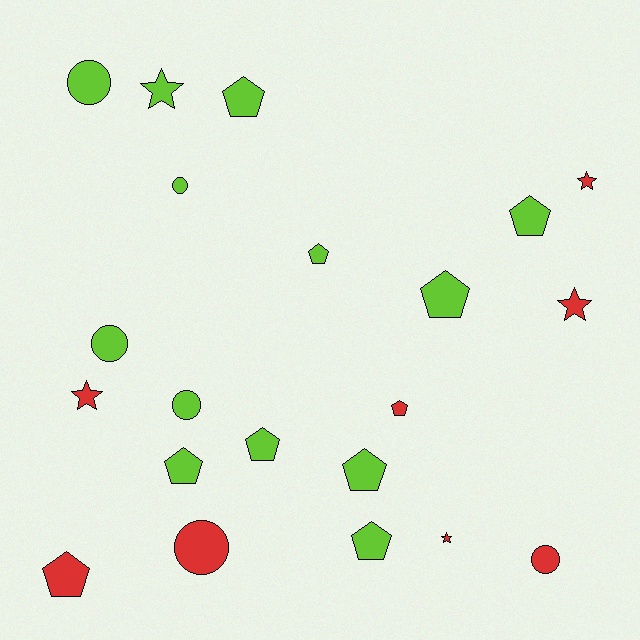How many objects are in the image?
There are 21 objects.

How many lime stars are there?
There is 1 lime star.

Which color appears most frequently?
Lime, with 13 objects.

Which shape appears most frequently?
Pentagon, with 10 objects.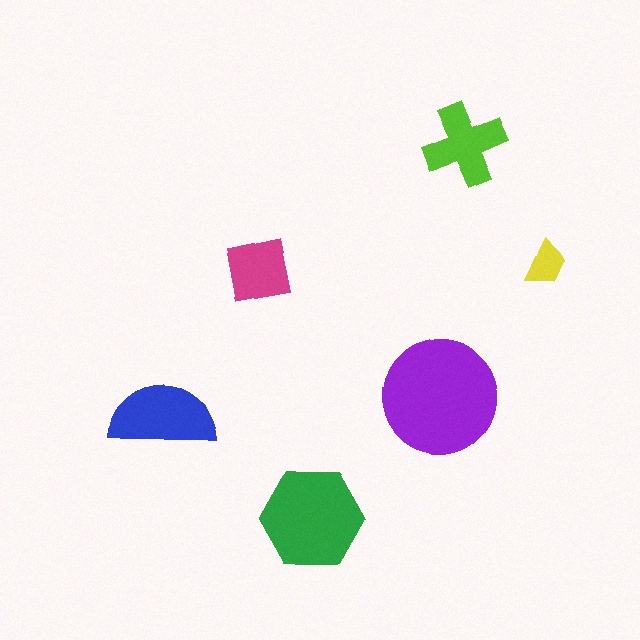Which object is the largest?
The purple circle.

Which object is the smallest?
The yellow trapezoid.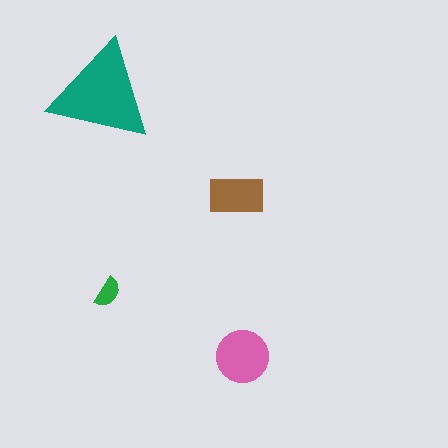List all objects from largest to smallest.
The teal triangle, the pink circle, the brown rectangle, the green semicircle.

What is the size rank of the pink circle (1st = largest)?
2nd.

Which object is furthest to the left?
The teal triangle is leftmost.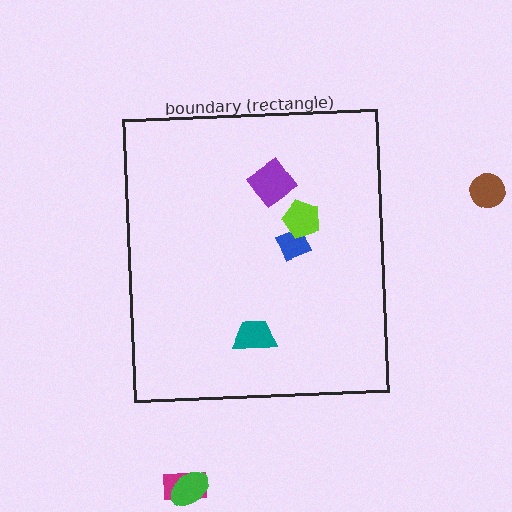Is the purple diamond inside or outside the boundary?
Inside.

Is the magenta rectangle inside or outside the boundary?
Outside.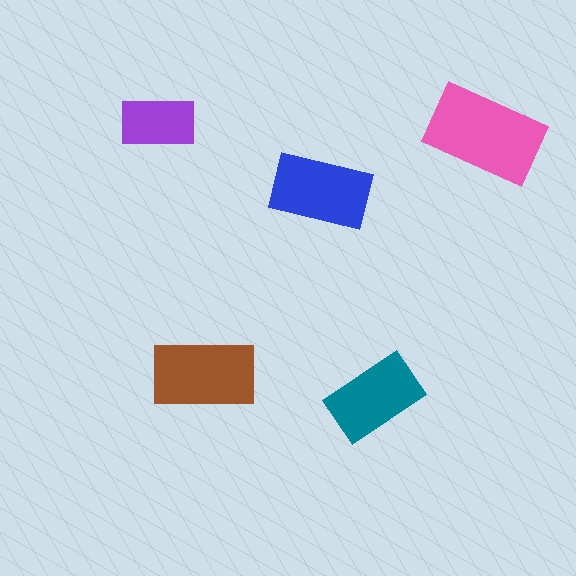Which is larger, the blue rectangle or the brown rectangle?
The brown one.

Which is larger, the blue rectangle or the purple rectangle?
The blue one.